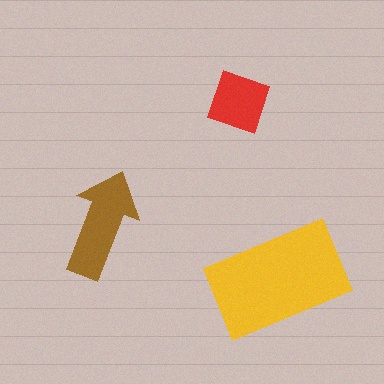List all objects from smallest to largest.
The red diamond, the brown arrow, the yellow rectangle.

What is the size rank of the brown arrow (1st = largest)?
2nd.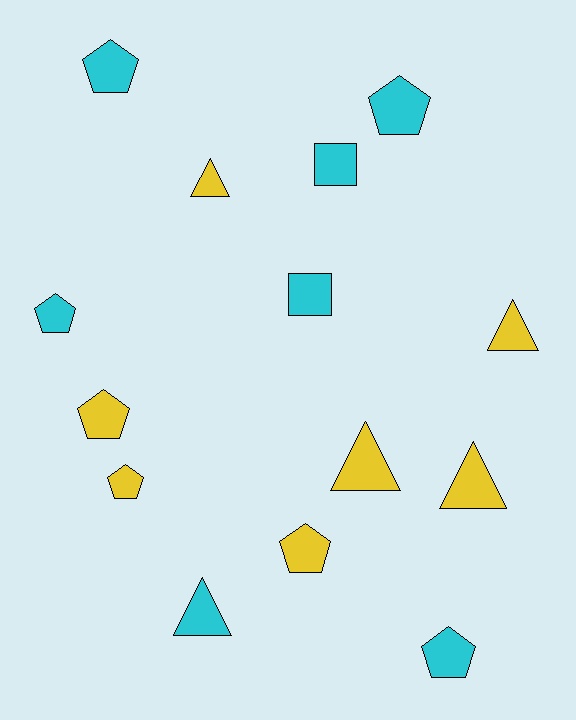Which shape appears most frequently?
Pentagon, with 7 objects.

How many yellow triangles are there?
There are 4 yellow triangles.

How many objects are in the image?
There are 14 objects.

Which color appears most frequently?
Cyan, with 7 objects.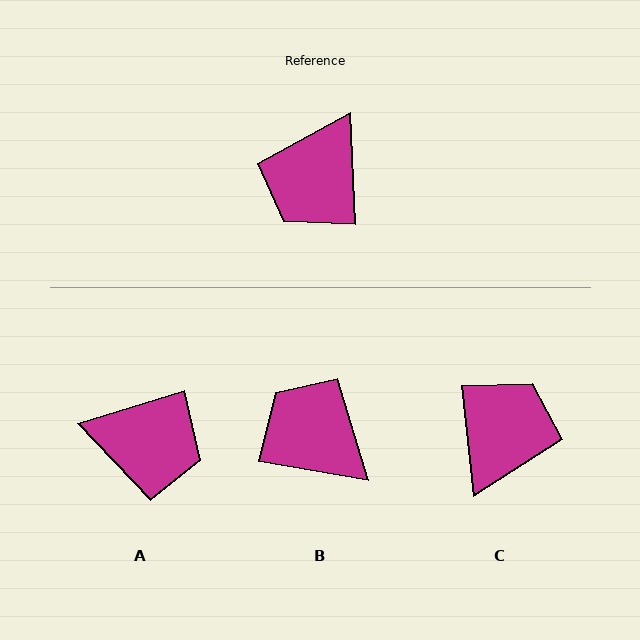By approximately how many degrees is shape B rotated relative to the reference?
Approximately 102 degrees clockwise.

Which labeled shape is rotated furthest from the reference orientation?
C, about 176 degrees away.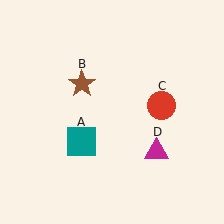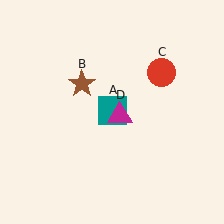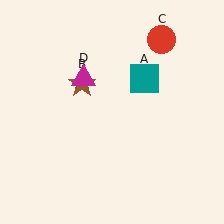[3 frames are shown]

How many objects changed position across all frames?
3 objects changed position: teal square (object A), red circle (object C), magenta triangle (object D).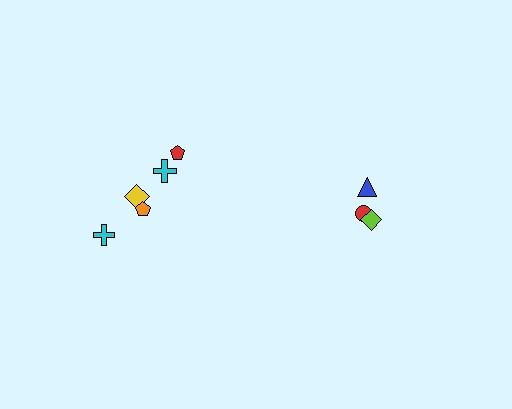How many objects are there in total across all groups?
There are 8 objects.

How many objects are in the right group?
There are 3 objects.